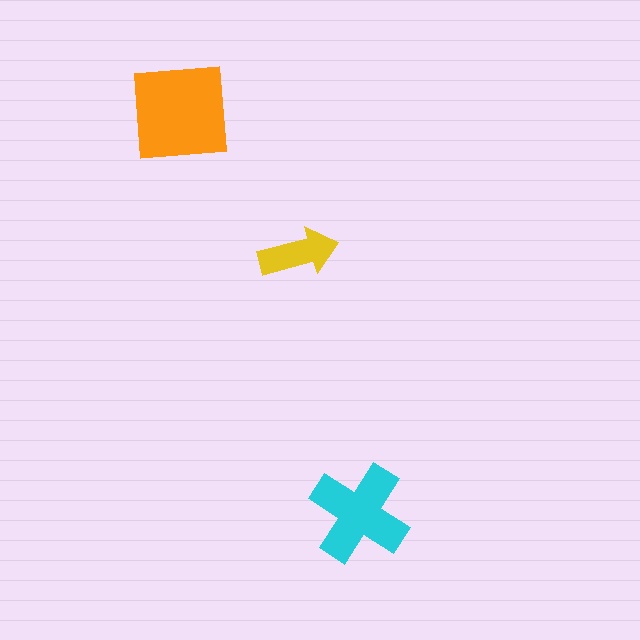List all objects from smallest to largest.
The yellow arrow, the cyan cross, the orange square.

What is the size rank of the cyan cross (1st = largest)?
2nd.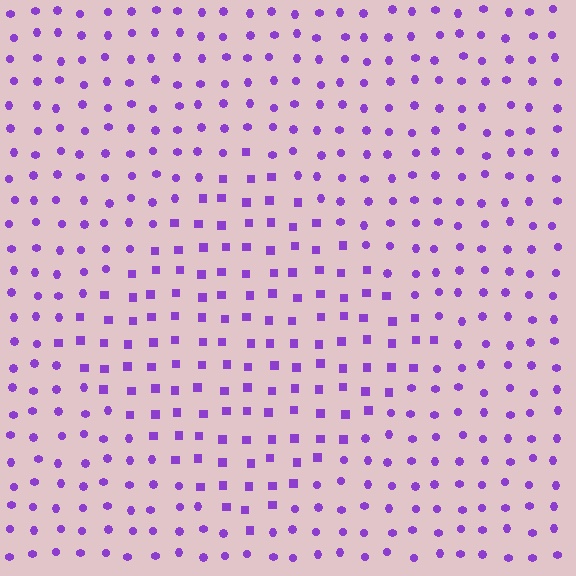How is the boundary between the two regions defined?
The boundary is defined by a change in element shape: squares inside vs. circles outside. All elements share the same color and spacing.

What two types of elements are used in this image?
The image uses squares inside the diamond region and circles outside it.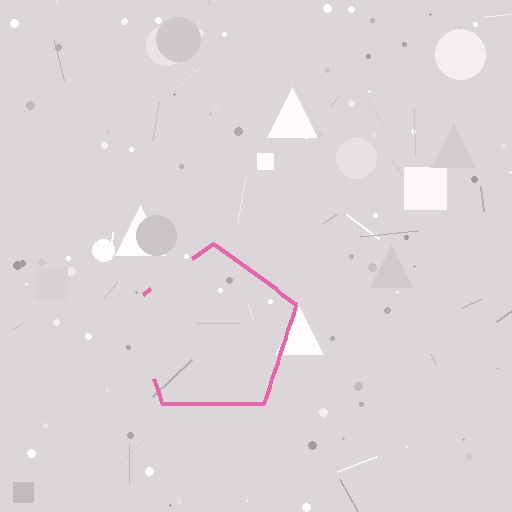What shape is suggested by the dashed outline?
The dashed outline suggests a pentagon.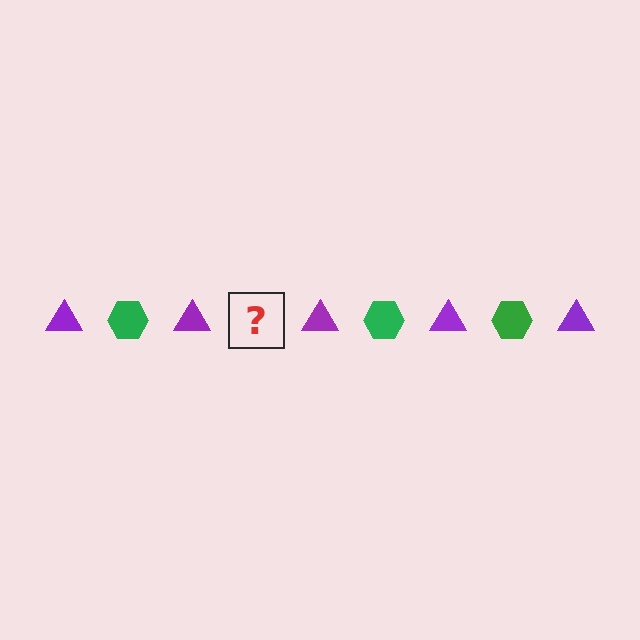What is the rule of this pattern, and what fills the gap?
The rule is that the pattern alternates between purple triangle and green hexagon. The gap should be filled with a green hexagon.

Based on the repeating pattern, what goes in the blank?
The blank should be a green hexagon.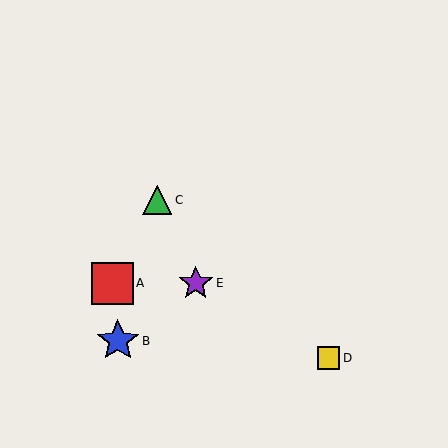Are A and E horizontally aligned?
Yes, both are at y≈283.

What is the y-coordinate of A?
Object A is at y≈283.